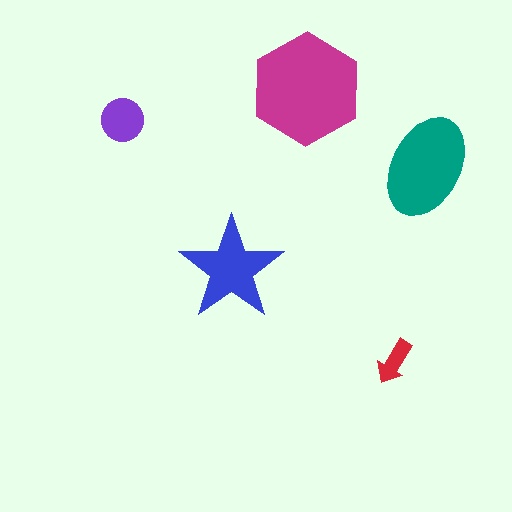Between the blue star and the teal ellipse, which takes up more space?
The teal ellipse.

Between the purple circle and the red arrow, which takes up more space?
The purple circle.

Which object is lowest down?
The red arrow is bottommost.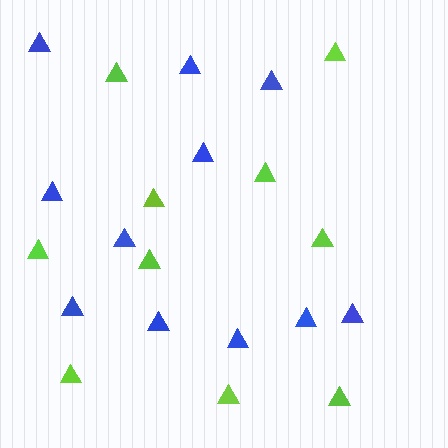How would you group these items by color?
There are 2 groups: one group of blue triangles (11) and one group of lime triangles (10).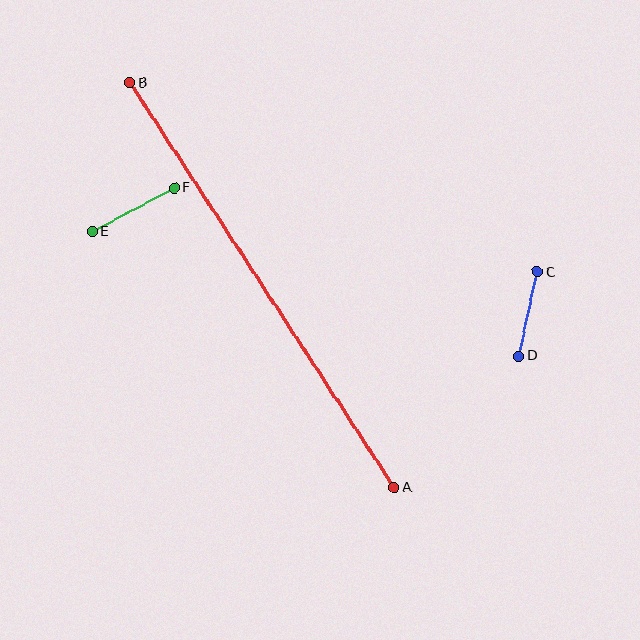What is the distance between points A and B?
The distance is approximately 483 pixels.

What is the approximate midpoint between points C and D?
The midpoint is at approximately (528, 314) pixels.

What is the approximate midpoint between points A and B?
The midpoint is at approximately (262, 285) pixels.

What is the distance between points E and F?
The distance is approximately 92 pixels.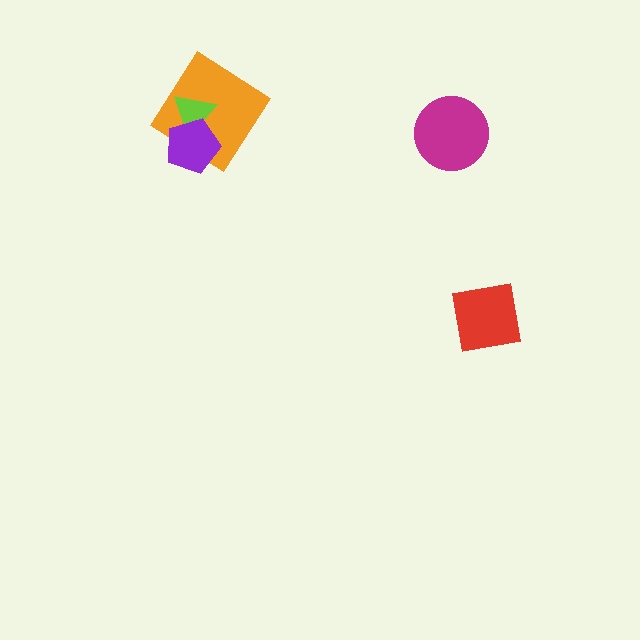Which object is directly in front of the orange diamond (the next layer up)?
The lime triangle is directly in front of the orange diamond.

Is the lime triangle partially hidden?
Yes, it is partially covered by another shape.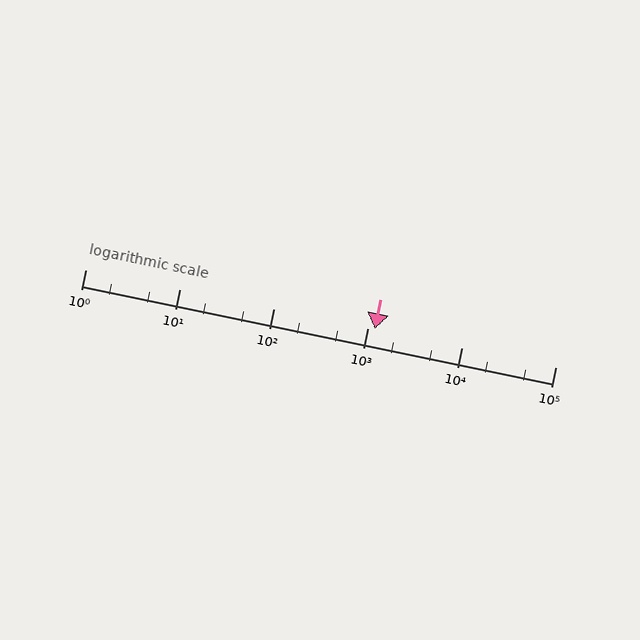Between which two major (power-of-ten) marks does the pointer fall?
The pointer is between 1000 and 10000.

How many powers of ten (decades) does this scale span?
The scale spans 5 decades, from 1 to 100000.